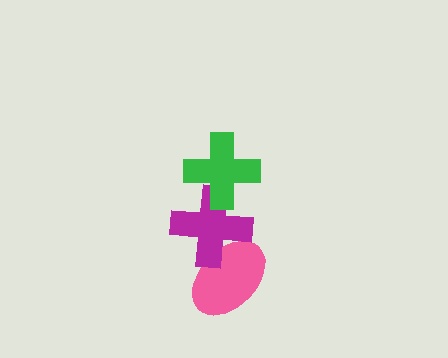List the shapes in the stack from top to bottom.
From top to bottom: the green cross, the magenta cross, the pink ellipse.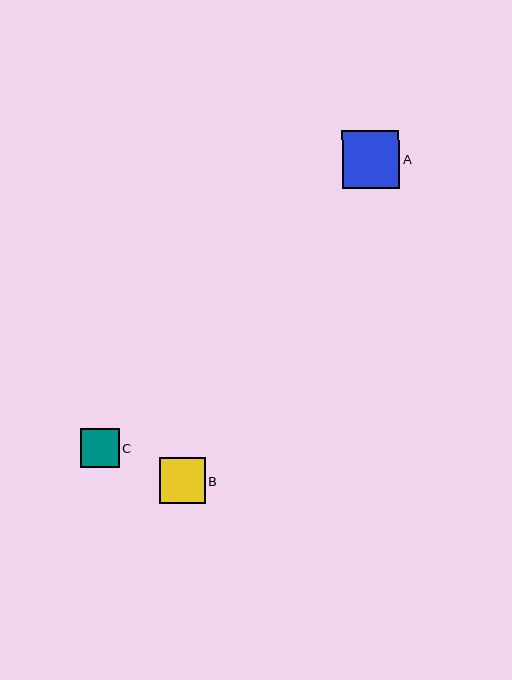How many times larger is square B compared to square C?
Square B is approximately 1.2 times the size of square C.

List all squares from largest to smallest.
From largest to smallest: A, B, C.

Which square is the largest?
Square A is the largest with a size of approximately 58 pixels.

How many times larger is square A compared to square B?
Square A is approximately 1.3 times the size of square B.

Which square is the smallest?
Square C is the smallest with a size of approximately 38 pixels.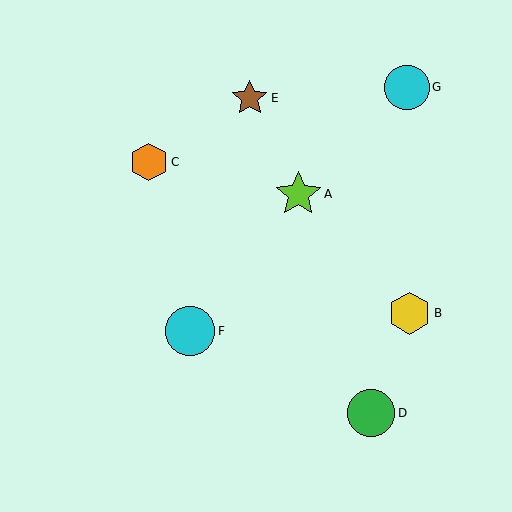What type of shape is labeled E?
Shape E is a brown star.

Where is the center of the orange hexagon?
The center of the orange hexagon is at (149, 162).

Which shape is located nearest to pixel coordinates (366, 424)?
The green circle (labeled D) at (371, 413) is nearest to that location.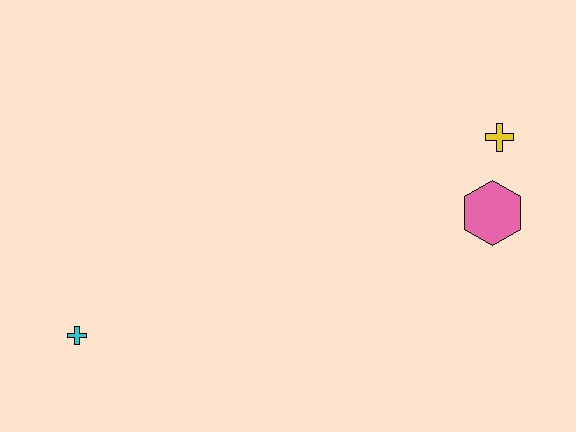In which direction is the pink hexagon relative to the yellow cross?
The pink hexagon is below the yellow cross.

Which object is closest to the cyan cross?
The pink hexagon is closest to the cyan cross.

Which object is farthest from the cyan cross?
The yellow cross is farthest from the cyan cross.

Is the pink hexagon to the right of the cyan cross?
Yes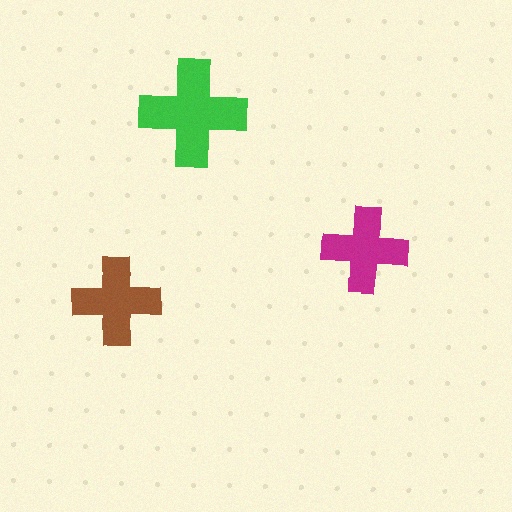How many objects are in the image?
There are 3 objects in the image.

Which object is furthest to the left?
The brown cross is leftmost.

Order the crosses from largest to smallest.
the green one, the brown one, the magenta one.